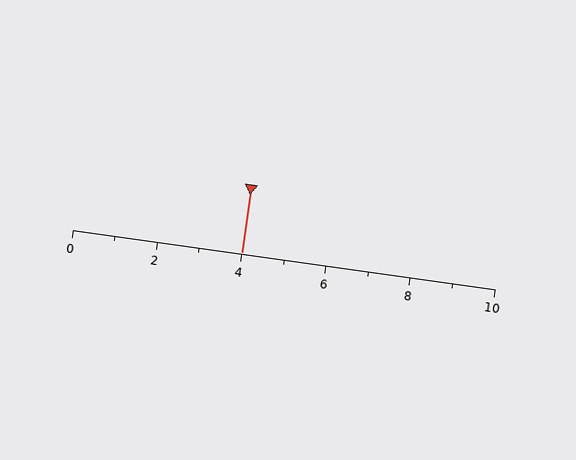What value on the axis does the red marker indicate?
The marker indicates approximately 4.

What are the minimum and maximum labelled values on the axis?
The axis runs from 0 to 10.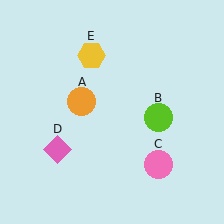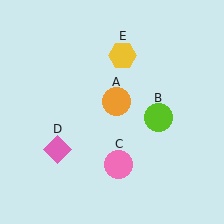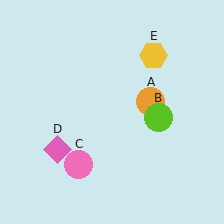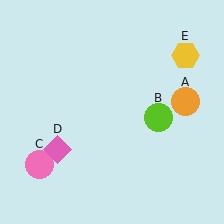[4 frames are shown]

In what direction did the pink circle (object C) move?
The pink circle (object C) moved left.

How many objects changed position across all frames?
3 objects changed position: orange circle (object A), pink circle (object C), yellow hexagon (object E).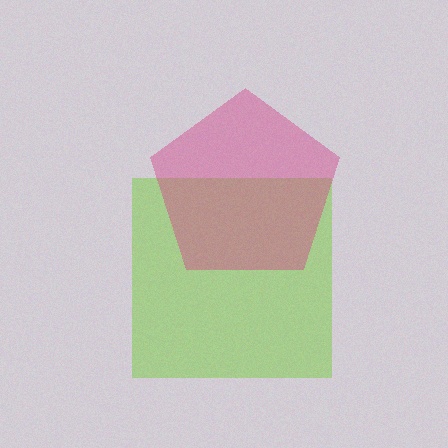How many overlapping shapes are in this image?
There are 2 overlapping shapes in the image.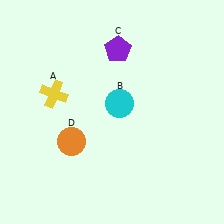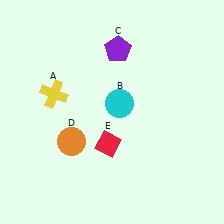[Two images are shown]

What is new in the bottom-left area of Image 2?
A red diamond (E) was added in the bottom-left area of Image 2.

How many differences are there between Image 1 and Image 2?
There is 1 difference between the two images.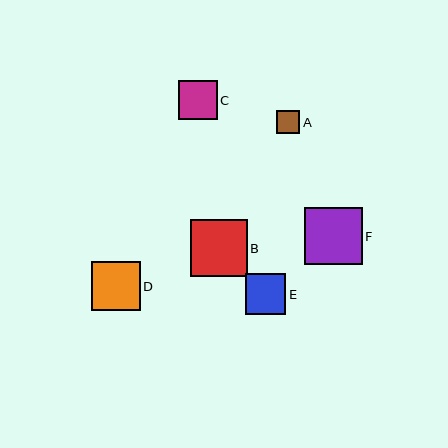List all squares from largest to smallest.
From largest to smallest: F, B, D, E, C, A.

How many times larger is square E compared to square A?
Square E is approximately 1.7 times the size of square A.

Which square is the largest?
Square F is the largest with a size of approximately 58 pixels.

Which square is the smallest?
Square A is the smallest with a size of approximately 24 pixels.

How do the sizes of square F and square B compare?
Square F and square B are approximately the same size.